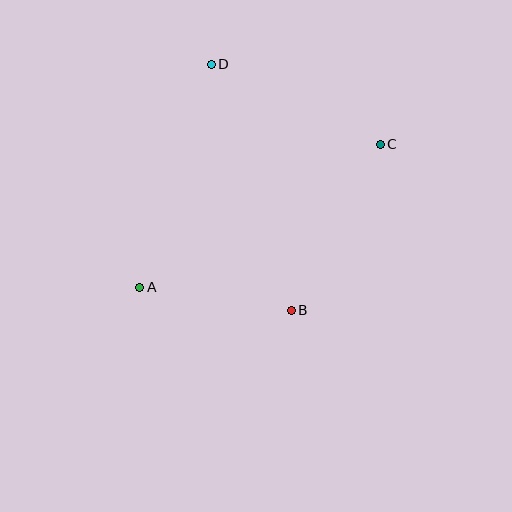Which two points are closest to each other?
Points A and B are closest to each other.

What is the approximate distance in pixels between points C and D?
The distance between C and D is approximately 187 pixels.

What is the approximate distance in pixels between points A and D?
The distance between A and D is approximately 234 pixels.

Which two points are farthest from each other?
Points A and C are farthest from each other.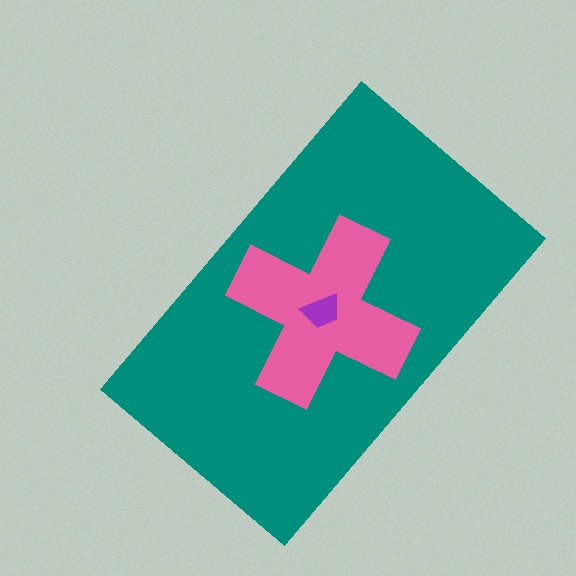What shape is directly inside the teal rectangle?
The pink cross.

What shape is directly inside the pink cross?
The purple trapezoid.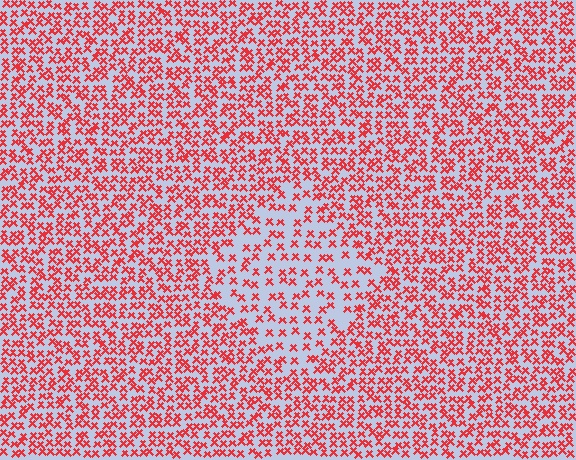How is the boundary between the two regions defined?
The boundary is defined by a change in element density (approximately 1.9x ratio). All elements are the same color, size, and shape.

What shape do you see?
I see a diamond.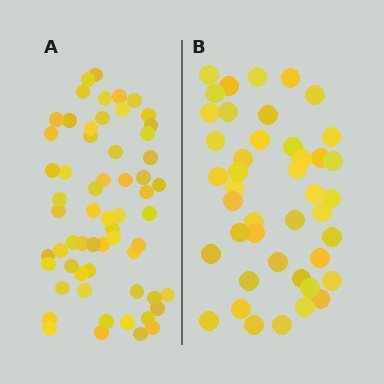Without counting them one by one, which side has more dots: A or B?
Region A (the left region) has more dots.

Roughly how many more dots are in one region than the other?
Region A has approximately 15 more dots than region B.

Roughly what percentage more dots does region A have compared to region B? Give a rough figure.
About 40% more.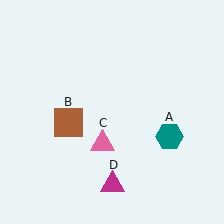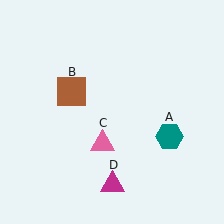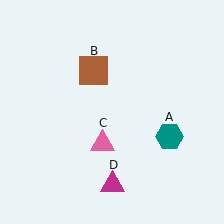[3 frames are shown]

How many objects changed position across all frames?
1 object changed position: brown square (object B).